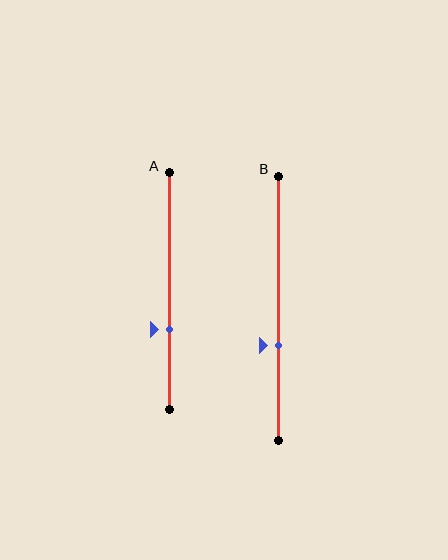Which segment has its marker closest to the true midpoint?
Segment B has its marker closest to the true midpoint.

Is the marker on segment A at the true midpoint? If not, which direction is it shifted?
No, the marker on segment A is shifted downward by about 16% of the segment length.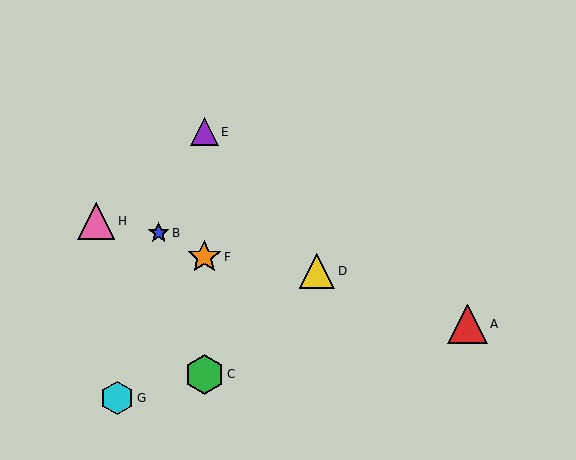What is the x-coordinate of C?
Object C is at x≈204.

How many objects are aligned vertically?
3 objects (C, E, F) are aligned vertically.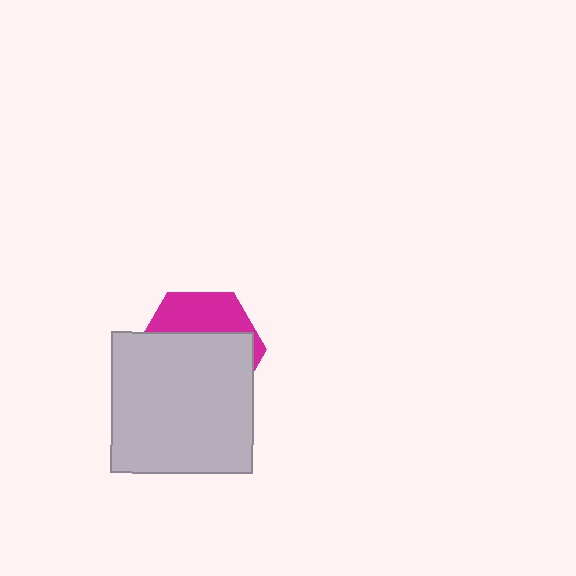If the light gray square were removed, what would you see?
You would see the complete magenta hexagon.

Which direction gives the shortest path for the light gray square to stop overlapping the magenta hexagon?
Moving down gives the shortest separation.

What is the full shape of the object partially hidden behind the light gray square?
The partially hidden object is a magenta hexagon.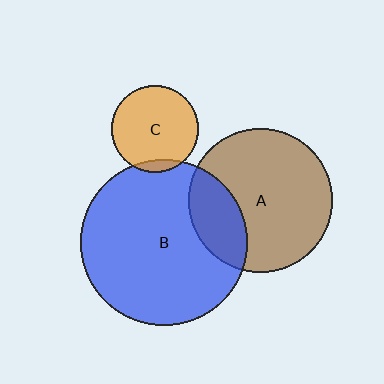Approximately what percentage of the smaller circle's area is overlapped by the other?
Approximately 5%.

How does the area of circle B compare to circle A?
Approximately 1.3 times.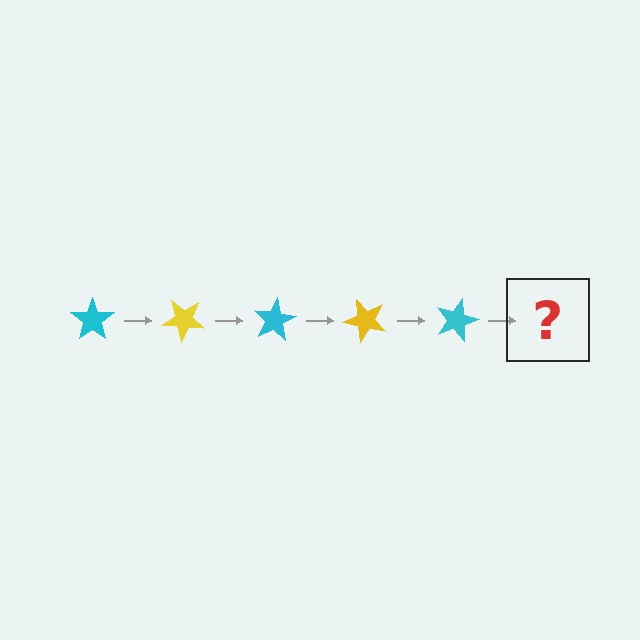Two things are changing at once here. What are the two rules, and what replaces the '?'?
The two rules are that it rotates 40 degrees each step and the color cycles through cyan and yellow. The '?' should be a yellow star, rotated 200 degrees from the start.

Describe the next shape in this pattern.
It should be a yellow star, rotated 200 degrees from the start.